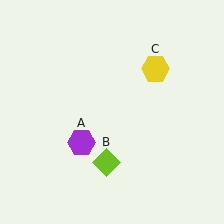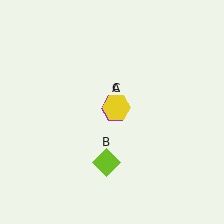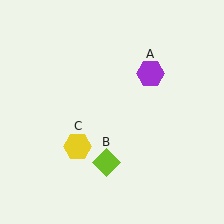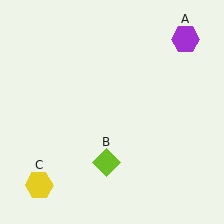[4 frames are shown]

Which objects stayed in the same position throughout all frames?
Lime diamond (object B) remained stationary.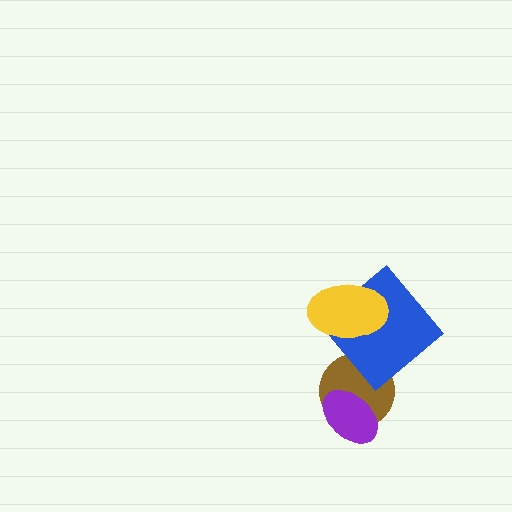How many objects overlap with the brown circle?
2 objects overlap with the brown circle.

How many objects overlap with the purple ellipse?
1 object overlaps with the purple ellipse.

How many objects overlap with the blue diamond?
2 objects overlap with the blue diamond.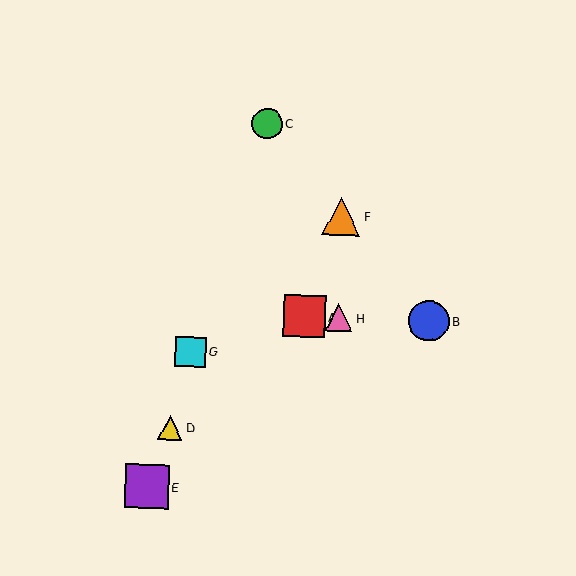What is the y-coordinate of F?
Object F is at y≈216.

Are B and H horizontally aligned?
Yes, both are at y≈321.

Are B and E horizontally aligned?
No, B is at y≈321 and E is at y≈487.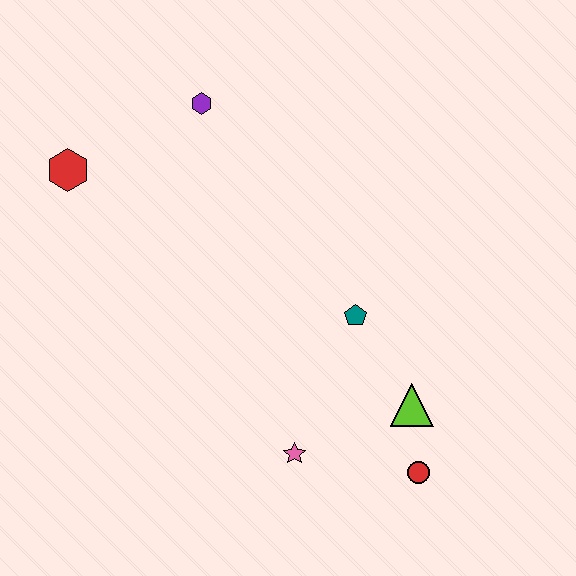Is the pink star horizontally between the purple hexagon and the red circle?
Yes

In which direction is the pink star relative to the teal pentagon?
The pink star is below the teal pentagon.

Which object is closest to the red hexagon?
The purple hexagon is closest to the red hexagon.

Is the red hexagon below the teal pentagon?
No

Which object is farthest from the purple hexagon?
The red circle is farthest from the purple hexagon.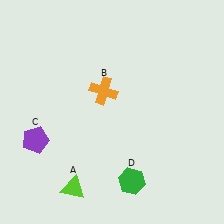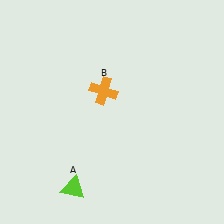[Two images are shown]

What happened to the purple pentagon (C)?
The purple pentagon (C) was removed in Image 2. It was in the bottom-left area of Image 1.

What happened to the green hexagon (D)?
The green hexagon (D) was removed in Image 2. It was in the bottom-right area of Image 1.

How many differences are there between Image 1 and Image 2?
There are 2 differences between the two images.